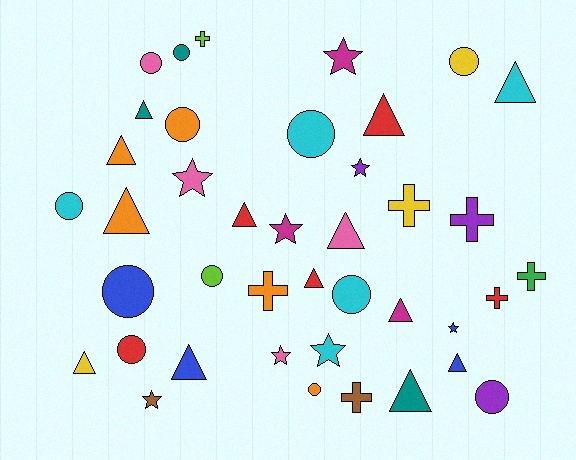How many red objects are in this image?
There are 5 red objects.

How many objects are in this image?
There are 40 objects.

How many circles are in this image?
There are 12 circles.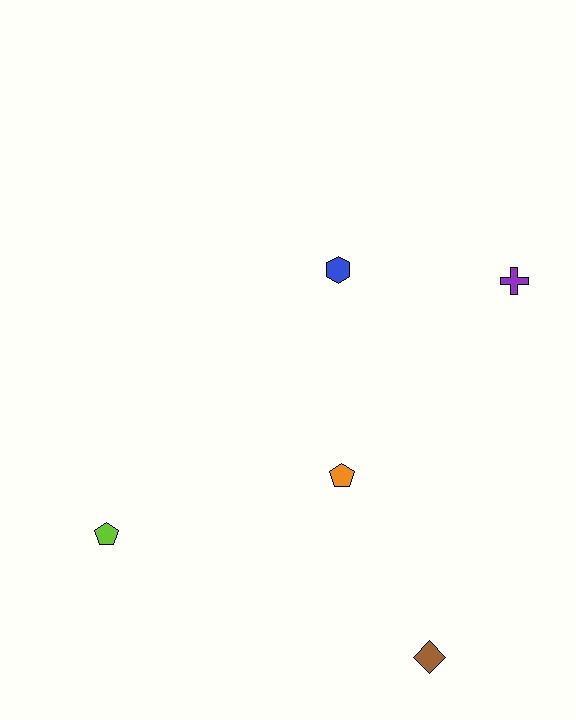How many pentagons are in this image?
There are 2 pentagons.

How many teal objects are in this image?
There are no teal objects.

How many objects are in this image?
There are 5 objects.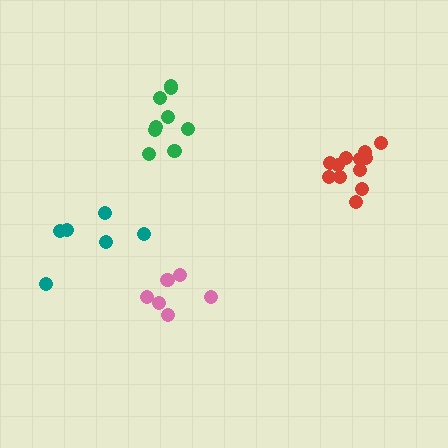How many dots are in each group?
Group 1: 6 dots, Group 2: 12 dots, Group 3: 9 dots, Group 4: 6 dots (33 total).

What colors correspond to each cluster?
The clusters are colored: pink, red, green, teal.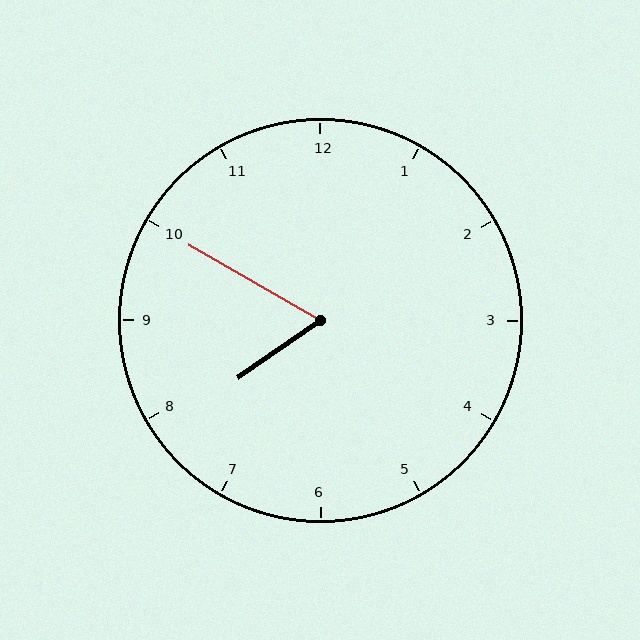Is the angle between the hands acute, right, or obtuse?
It is acute.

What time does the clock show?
7:50.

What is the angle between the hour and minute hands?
Approximately 65 degrees.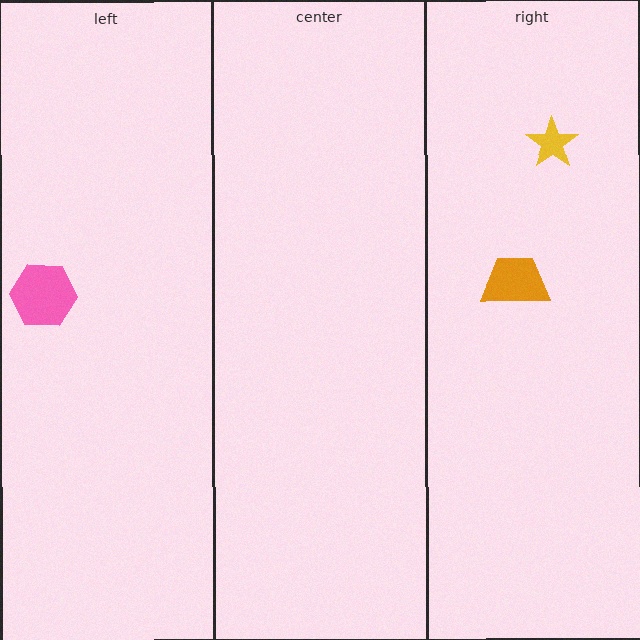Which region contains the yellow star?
The right region.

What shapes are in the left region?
The pink hexagon.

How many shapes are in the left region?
1.